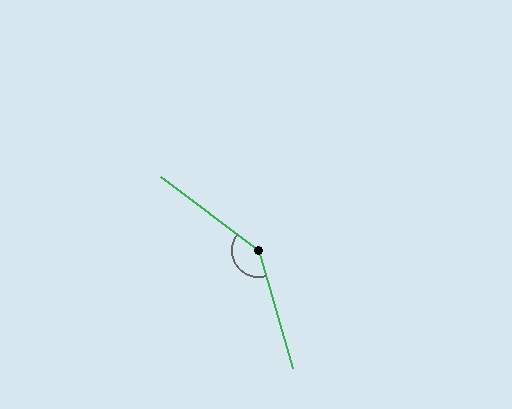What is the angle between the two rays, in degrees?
Approximately 143 degrees.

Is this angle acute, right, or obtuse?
It is obtuse.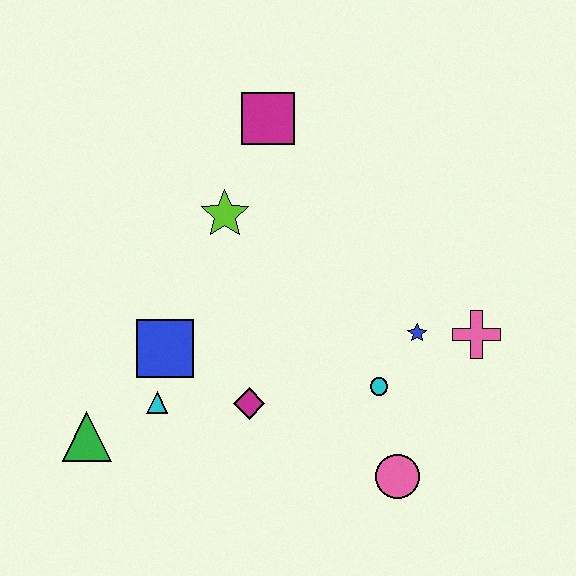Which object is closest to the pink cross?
The blue star is closest to the pink cross.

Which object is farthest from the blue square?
The pink cross is farthest from the blue square.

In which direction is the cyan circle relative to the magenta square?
The cyan circle is below the magenta square.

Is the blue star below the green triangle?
No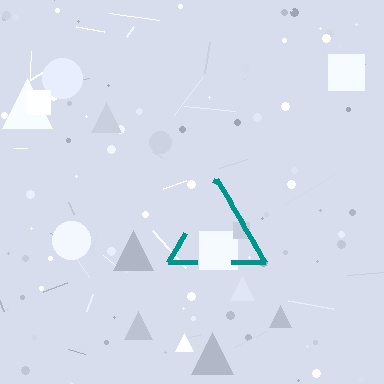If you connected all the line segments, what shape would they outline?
They would outline a triangle.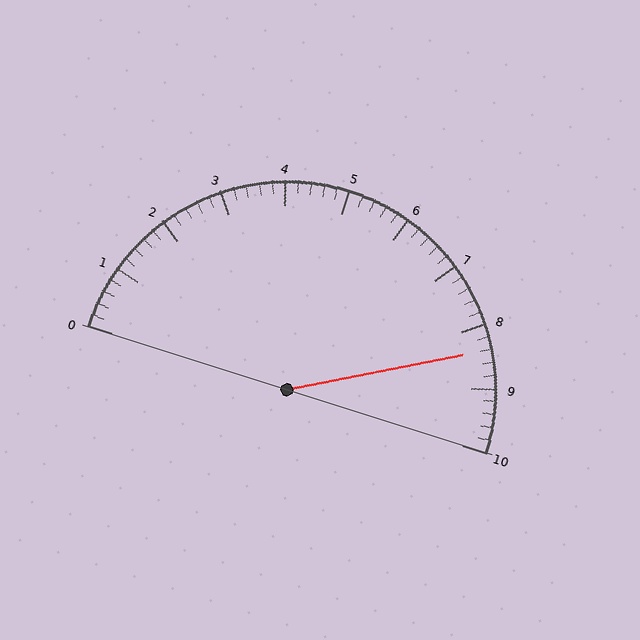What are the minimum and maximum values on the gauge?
The gauge ranges from 0 to 10.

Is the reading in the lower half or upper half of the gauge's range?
The reading is in the upper half of the range (0 to 10).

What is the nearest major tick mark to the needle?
The nearest major tick mark is 8.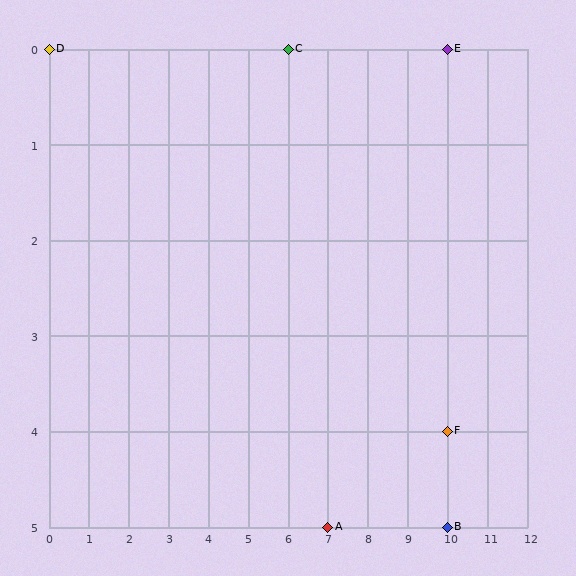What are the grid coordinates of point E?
Point E is at grid coordinates (10, 0).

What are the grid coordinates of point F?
Point F is at grid coordinates (10, 4).